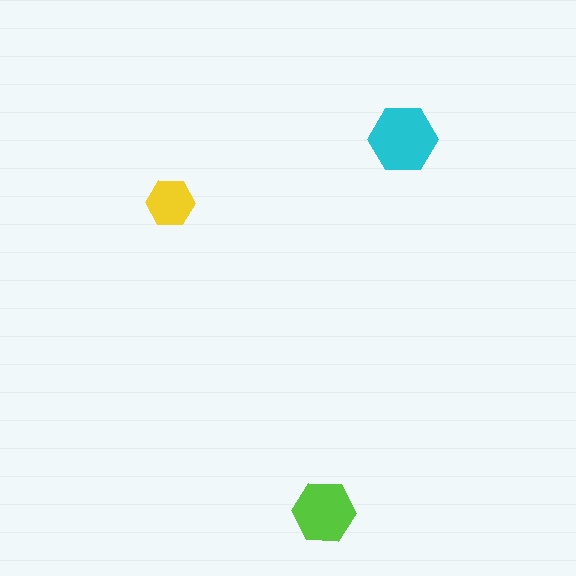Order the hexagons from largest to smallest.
the cyan one, the lime one, the yellow one.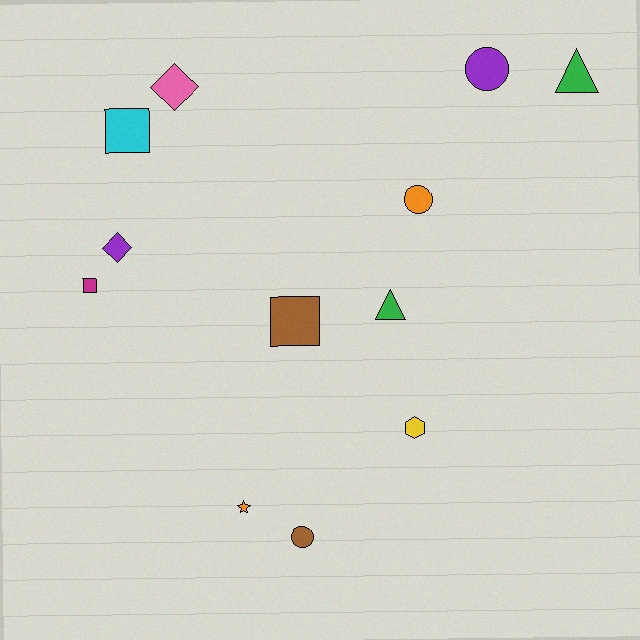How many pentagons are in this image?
There are no pentagons.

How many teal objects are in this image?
There are no teal objects.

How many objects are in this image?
There are 12 objects.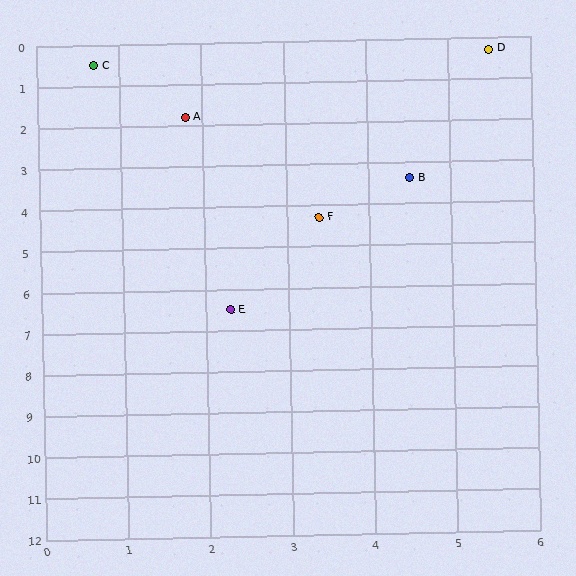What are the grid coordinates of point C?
Point C is at approximately (0.7, 0.5).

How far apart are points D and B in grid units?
Points D and B are about 3.3 grid units apart.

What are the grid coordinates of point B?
Point B is at approximately (4.5, 3.4).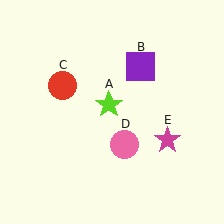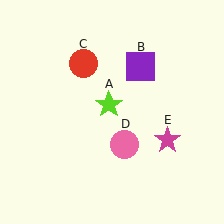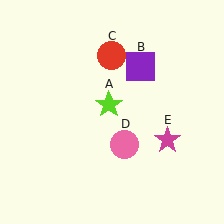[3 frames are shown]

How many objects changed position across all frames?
1 object changed position: red circle (object C).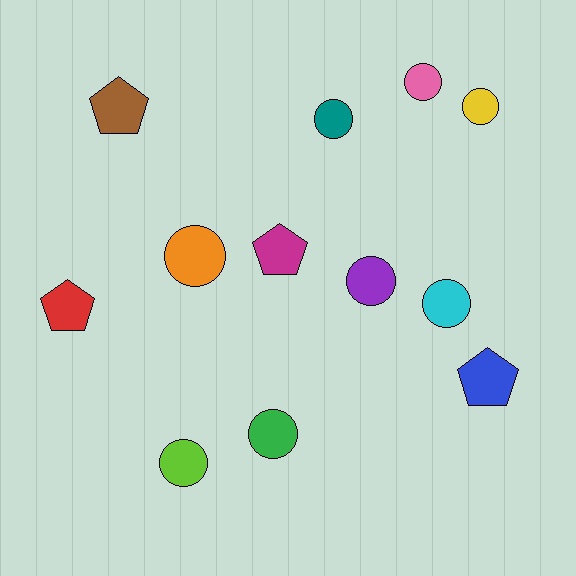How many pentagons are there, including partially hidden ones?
There are 4 pentagons.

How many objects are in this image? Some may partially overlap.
There are 12 objects.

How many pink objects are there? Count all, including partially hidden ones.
There is 1 pink object.